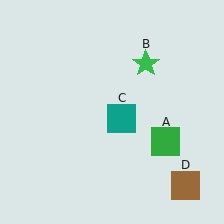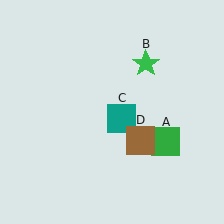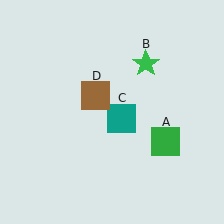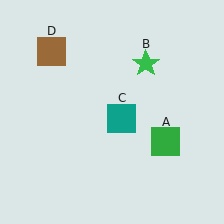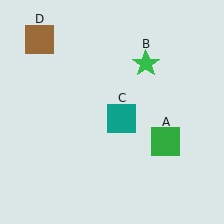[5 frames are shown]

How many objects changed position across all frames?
1 object changed position: brown square (object D).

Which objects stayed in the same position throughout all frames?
Green square (object A) and green star (object B) and teal square (object C) remained stationary.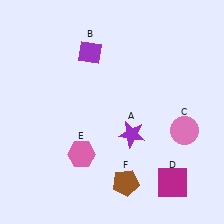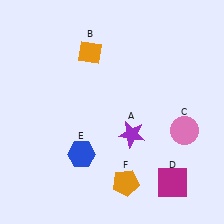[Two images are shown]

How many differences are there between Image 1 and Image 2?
There are 3 differences between the two images.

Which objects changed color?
B changed from purple to orange. E changed from pink to blue. F changed from brown to orange.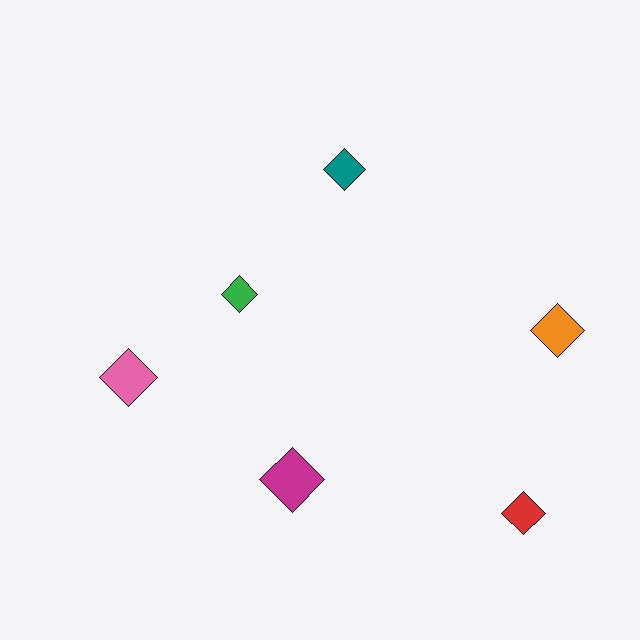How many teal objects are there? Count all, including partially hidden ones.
There is 1 teal object.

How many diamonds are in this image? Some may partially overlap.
There are 6 diamonds.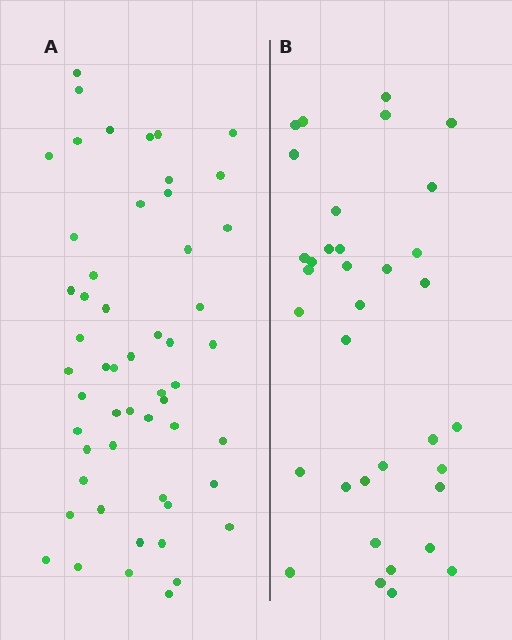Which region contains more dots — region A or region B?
Region A (the left region) has more dots.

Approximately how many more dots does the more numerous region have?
Region A has approximately 20 more dots than region B.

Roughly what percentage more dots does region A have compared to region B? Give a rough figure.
About 55% more.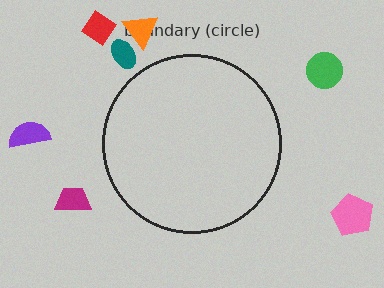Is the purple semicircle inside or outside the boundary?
Outside.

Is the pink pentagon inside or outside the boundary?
Outside.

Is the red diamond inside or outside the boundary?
Outside.